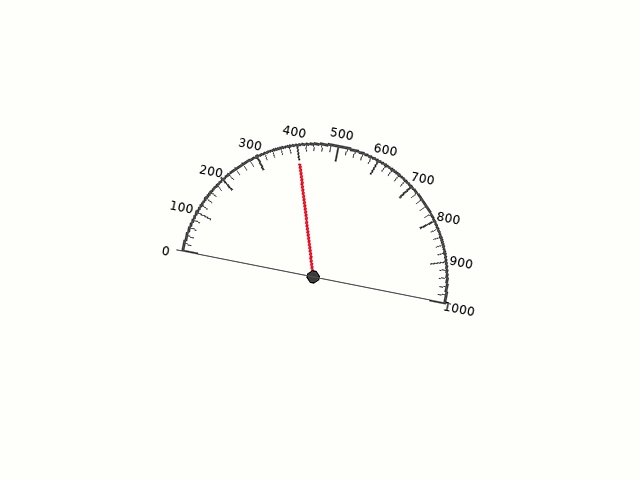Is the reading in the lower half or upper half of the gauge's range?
The reading is in the lower half of the range (0 to 1000).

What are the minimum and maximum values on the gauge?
The gauge ranges from 0 to 1000.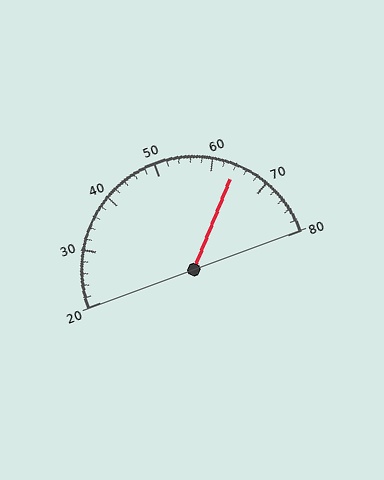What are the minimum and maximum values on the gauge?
The gauge ranges from 20 to 80.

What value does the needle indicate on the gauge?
The needle indicates approximately 64.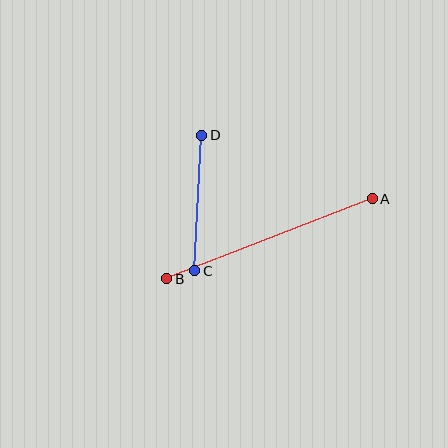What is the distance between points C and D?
The distance is approximately 136 pixels.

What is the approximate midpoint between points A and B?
The midpoint is at approximately (269, 239) pixels.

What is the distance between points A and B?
The distance is approximately 220 pixels.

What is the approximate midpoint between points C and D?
The midpoint is at approximately (198, 203) pixels.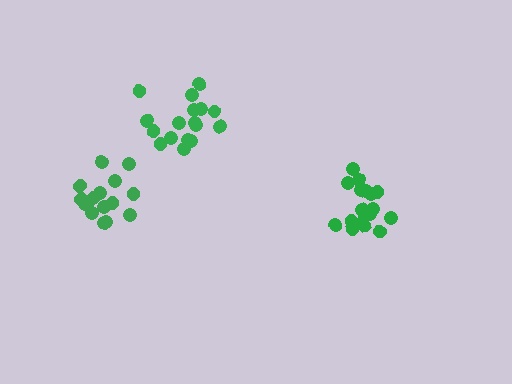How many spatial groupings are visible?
There are 3 spatial groupings.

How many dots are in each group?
Group 1: 17 dots, Group 2: 18 dots, Group 3: 16 dots (51 total).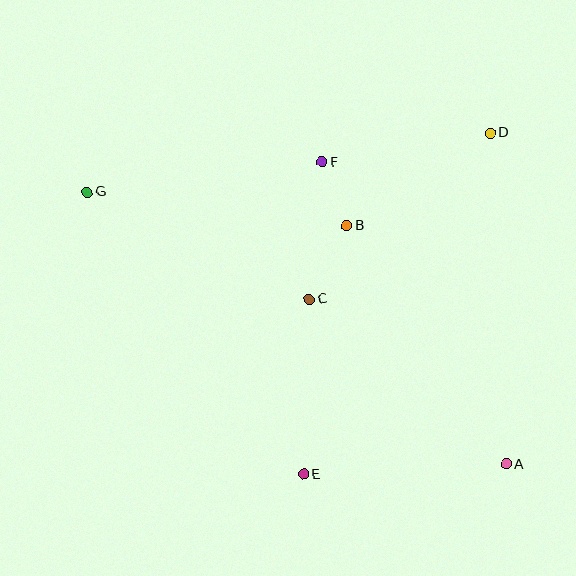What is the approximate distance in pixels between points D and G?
The distance between D and G is approximately 408 pixels.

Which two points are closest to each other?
Points B and F are closest to each other.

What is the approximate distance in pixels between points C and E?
The distance between C and E is approximately 175 pixels.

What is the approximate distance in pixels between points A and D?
The distance between A and D is approximately 331 pixels.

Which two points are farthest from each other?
Points A and G are farthest from each other.